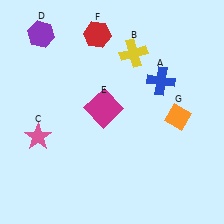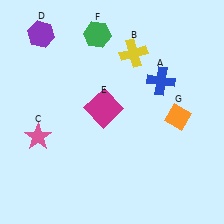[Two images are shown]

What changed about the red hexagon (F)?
In Image 1, F is red. In Image 2, it changed to green.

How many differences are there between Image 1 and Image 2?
There is 1 difference between the two images.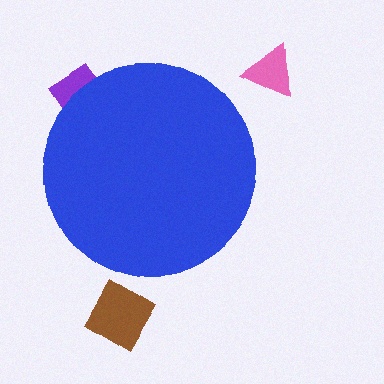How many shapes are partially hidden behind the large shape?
1 shape is partially hidden.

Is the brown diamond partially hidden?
No, the brown diamond is fully visible.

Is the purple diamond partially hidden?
Yes, the purple diamond is partially hidden behind the blue circle.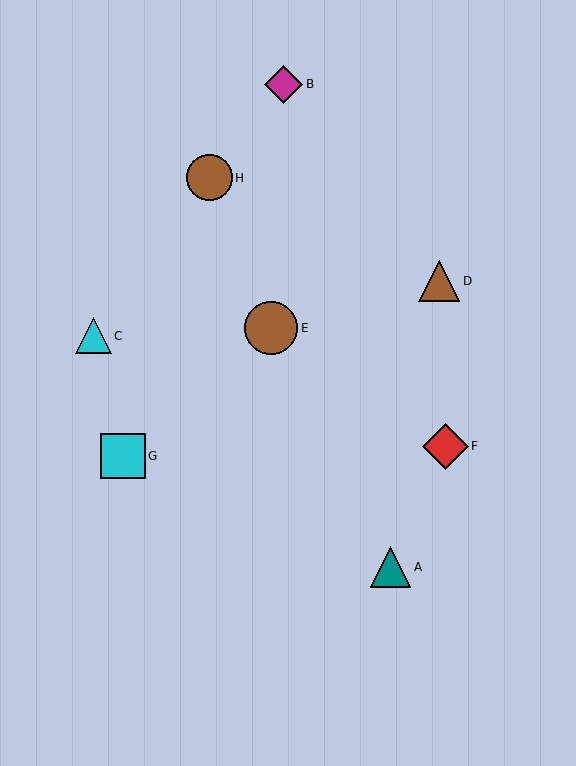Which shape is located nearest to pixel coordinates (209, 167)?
The brown circle (labeled H) at (209, 178) is nearest to that location.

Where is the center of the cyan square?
The center of the cyan square is at (123, 456).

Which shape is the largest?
The brown circle (labeled E) is the largest.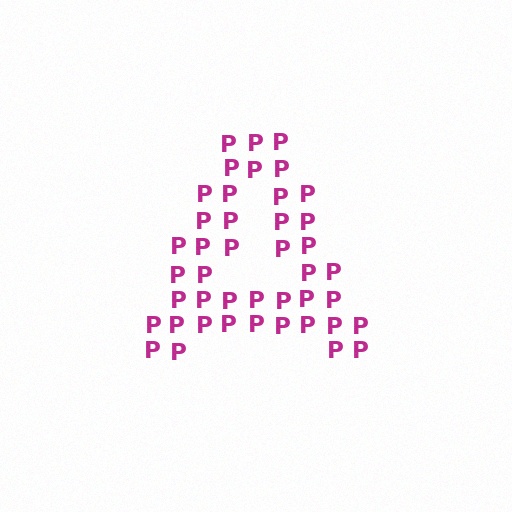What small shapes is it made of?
It is made of small letter P's.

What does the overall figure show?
The overall figure shows the letter A.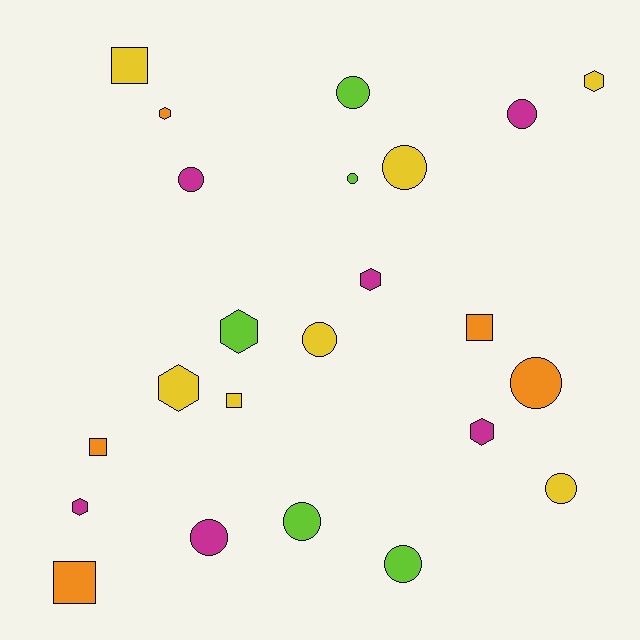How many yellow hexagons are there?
There are 2 yellow hexagons.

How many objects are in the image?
There are 23 objects.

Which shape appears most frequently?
Circle, with 11 objects.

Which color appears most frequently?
Yellow, with 7 objects.